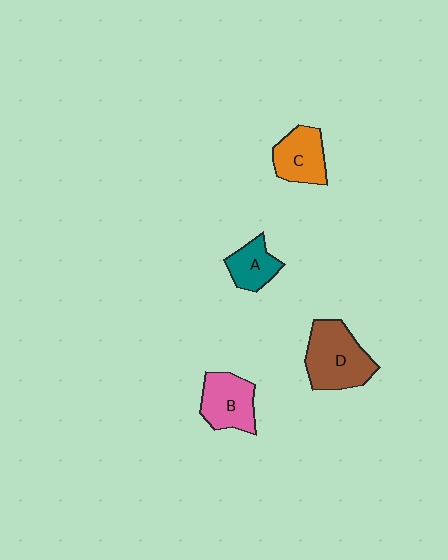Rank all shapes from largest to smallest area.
From largest to smallest: D (brown), B (pink), C (orange), A (teal).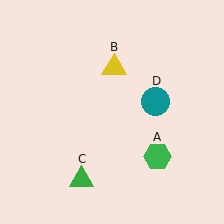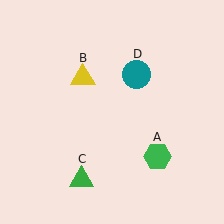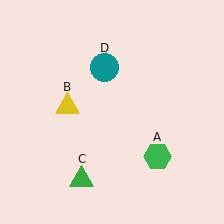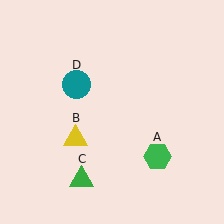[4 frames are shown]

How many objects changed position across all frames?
2 objects changed position: yellow triangle (object B), teal circle (object D).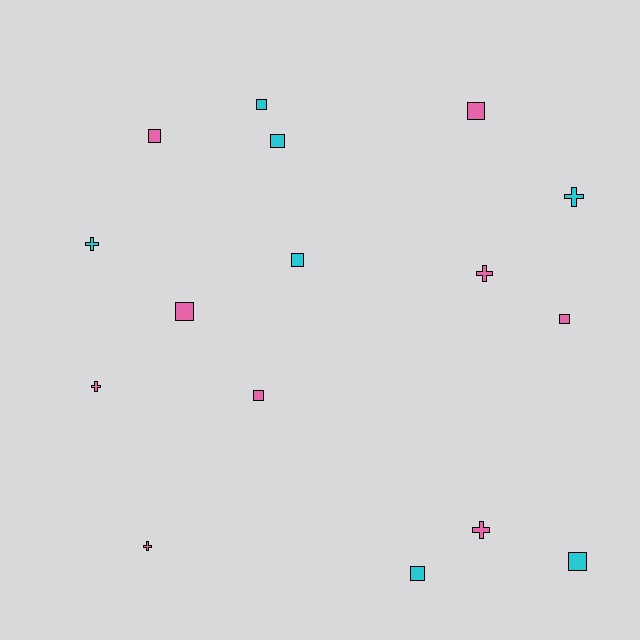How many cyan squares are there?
There are 5 cyan squares.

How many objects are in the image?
There are 16 objects.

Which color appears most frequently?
Pink, with 9 objects.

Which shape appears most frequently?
Square, with 10 objects.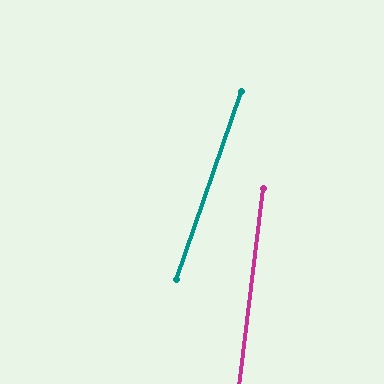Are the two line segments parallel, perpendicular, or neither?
Neither parallel nor perpendicular — they differ by about 12°.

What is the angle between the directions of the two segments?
Approximately 12 degrees.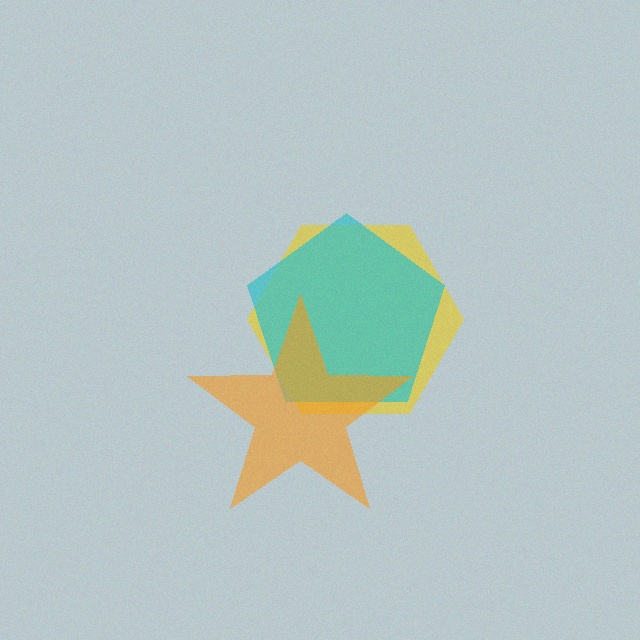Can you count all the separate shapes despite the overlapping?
Yes, there are 3 separate shapes.